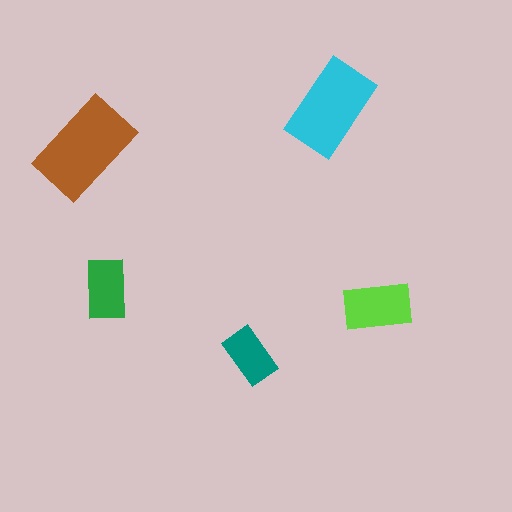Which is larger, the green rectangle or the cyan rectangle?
The cyan one.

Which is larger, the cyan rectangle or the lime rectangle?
The cyan one.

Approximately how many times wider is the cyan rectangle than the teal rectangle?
About 1.5 times wider.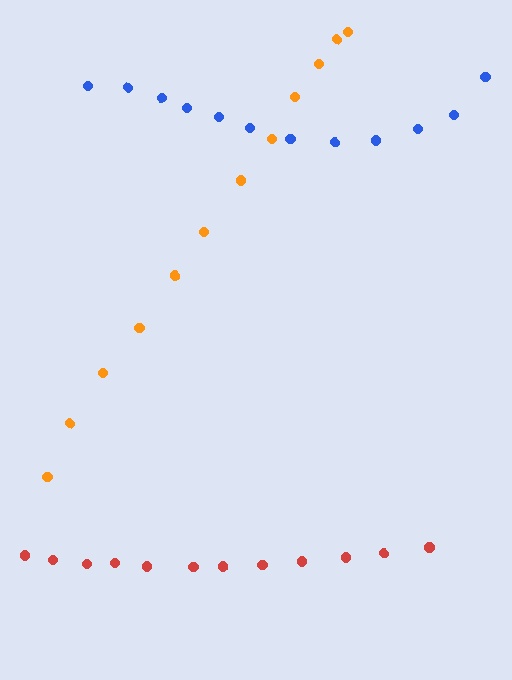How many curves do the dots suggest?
There are 3 distinct paths.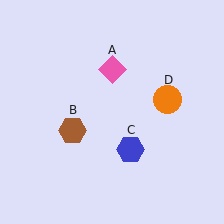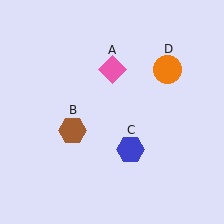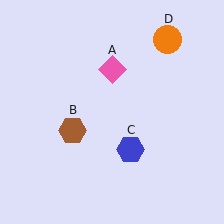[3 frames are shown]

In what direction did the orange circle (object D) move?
The orange circle (object D) moved up.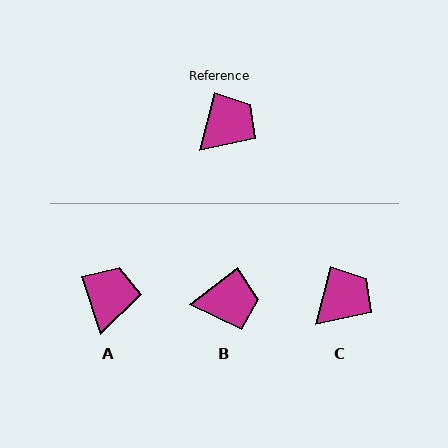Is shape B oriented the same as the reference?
No, it is off by about 38 degrees.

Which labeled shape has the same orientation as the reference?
C.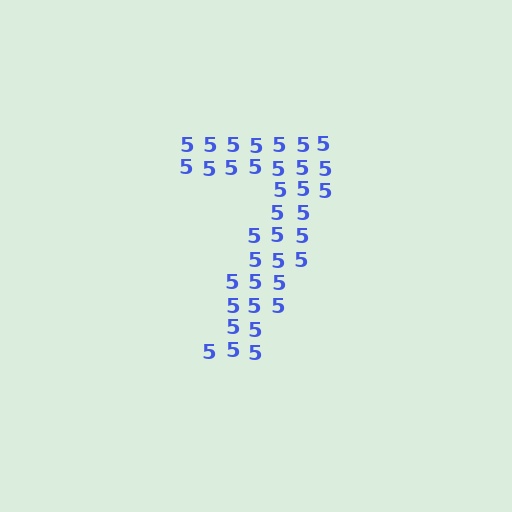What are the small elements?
The small elements are digit 5's.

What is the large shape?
The large shape is the digit 7.